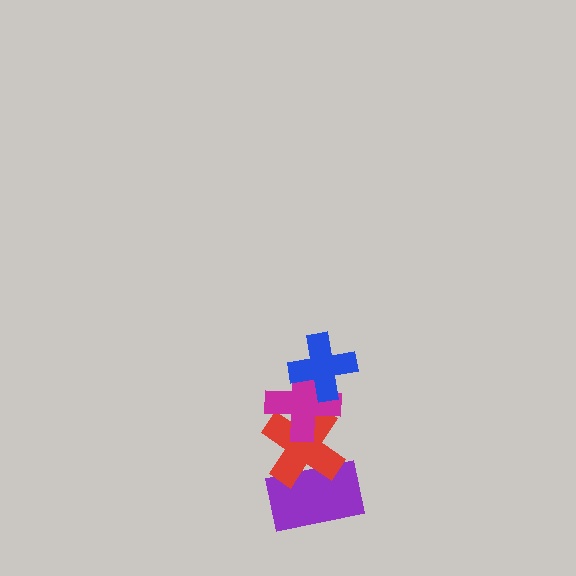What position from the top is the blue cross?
The blue cross is 1st from the top.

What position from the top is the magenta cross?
The magenta cross is 2nd from the top.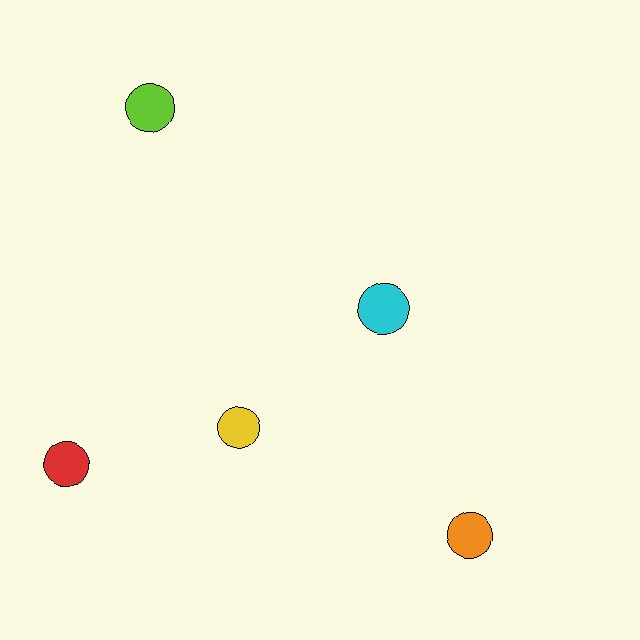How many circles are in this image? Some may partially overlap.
There are 5 circles.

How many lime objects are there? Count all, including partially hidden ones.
There is 1 lime object.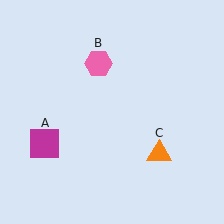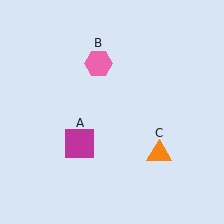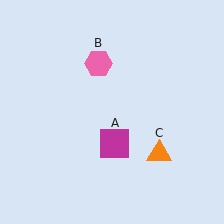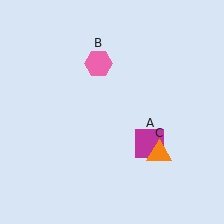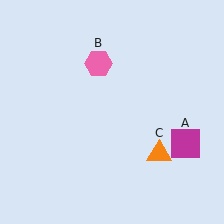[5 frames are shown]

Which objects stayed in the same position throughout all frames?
Pink hexagon (object B) and orange triangle (object C) remained stationary.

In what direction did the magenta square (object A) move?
The magenta square (object A) moved right.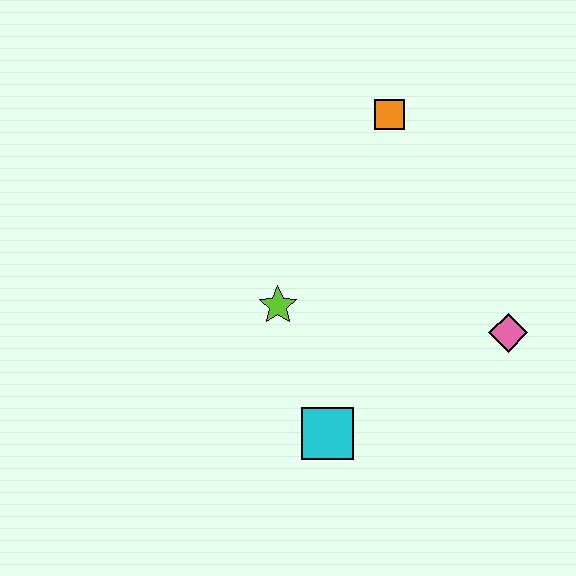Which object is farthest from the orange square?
The cyan square is farthest from the orange square.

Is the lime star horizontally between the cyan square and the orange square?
No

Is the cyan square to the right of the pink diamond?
No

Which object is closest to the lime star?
The cyan square is closest to the lime star.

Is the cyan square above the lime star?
No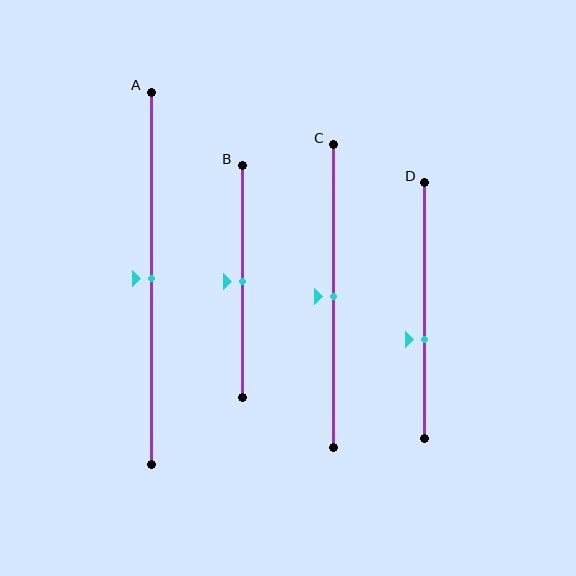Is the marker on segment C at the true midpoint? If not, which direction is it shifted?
Yes, the marker on segment C is at the true midpoint.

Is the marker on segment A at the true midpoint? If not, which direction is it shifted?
Yes, the marker on segment A is at the true midpoint.